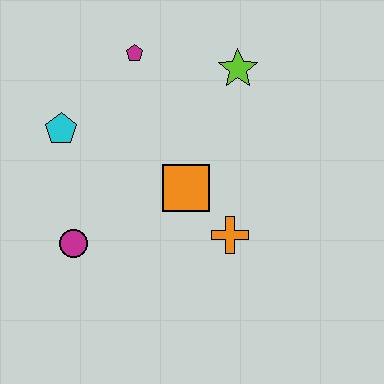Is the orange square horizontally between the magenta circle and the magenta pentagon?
No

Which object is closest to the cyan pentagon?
The magenta pentagon is closest to the cyan pentagon.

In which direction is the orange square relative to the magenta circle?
The orange square is to the right of the magenta circle.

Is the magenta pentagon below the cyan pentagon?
No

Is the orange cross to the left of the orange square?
No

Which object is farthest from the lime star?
The magenta circle is farthest from the lime star.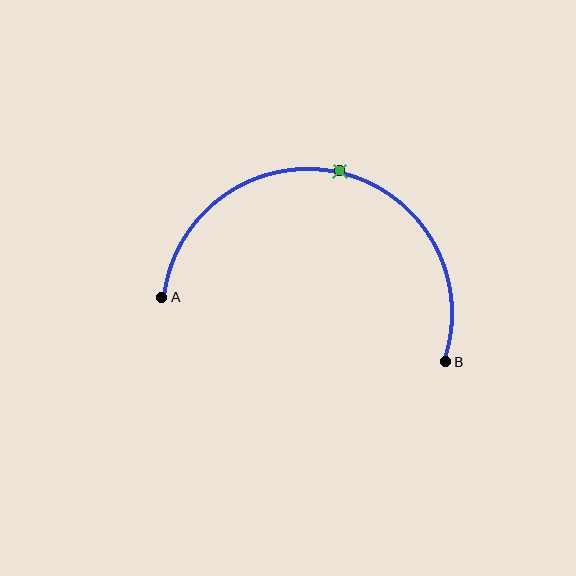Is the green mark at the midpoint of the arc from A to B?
Yes. The green mark lies on the arc at equal arc-length from both A and B — it is the arc midpoint.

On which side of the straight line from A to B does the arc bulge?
The arc bulges above the straight line connecting A and B.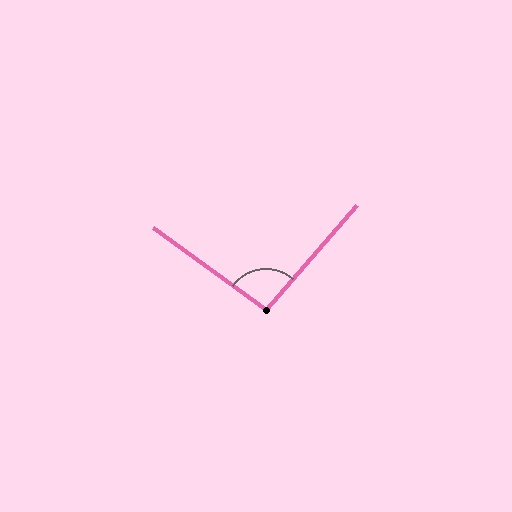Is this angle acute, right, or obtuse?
It is obtuse.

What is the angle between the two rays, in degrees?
Approximately 95 degrees.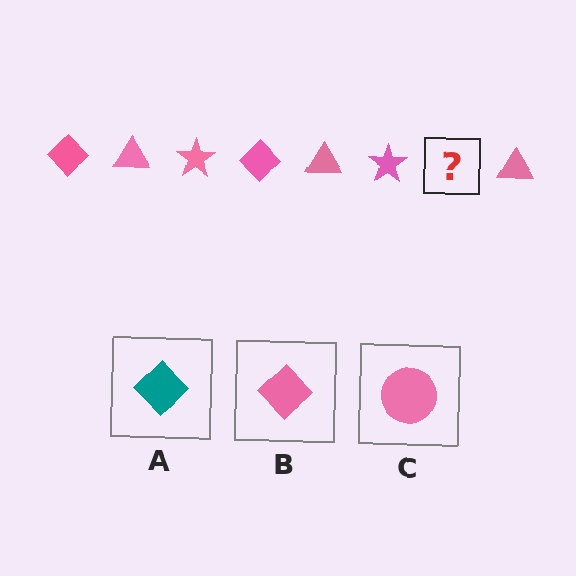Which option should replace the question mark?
Option B.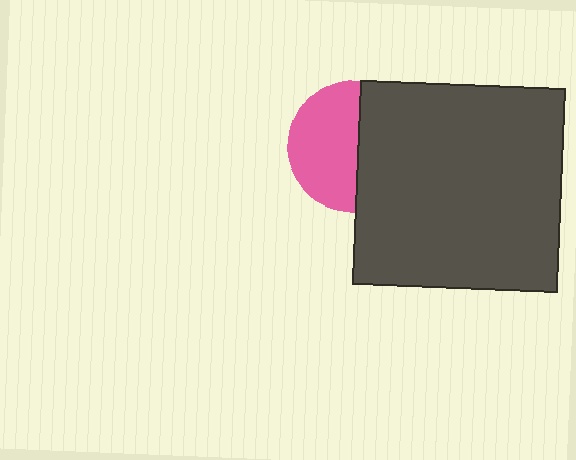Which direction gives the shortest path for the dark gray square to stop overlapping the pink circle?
Moving right gives the shortest separation.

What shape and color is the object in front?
The object in front is a dark gray square.